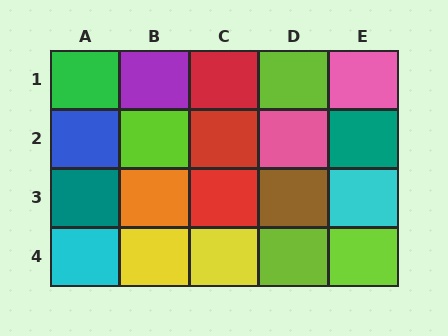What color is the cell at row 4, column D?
Lime.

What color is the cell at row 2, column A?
Blue.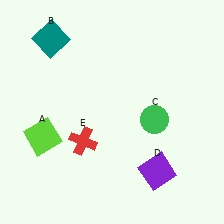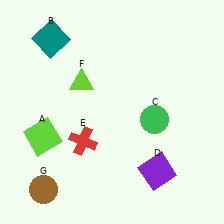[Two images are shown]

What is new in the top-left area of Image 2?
A lime triangle (F) was added in the top-left area of Image 2.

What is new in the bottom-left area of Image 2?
A brown circle (G) was added in the bottom-left area of Image 2.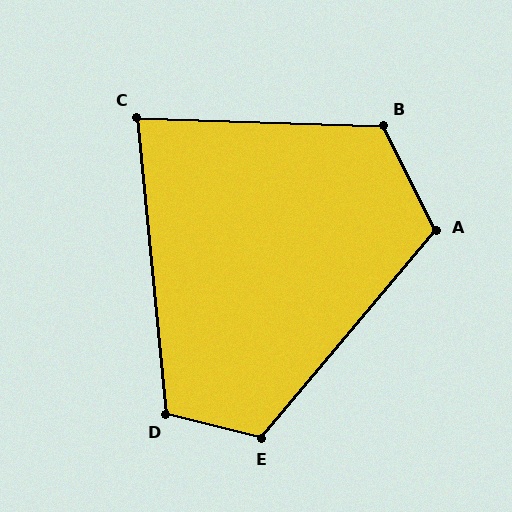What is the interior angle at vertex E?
Approximately 116 degrees (obtuse).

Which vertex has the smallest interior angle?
C, at approximately 83 degrees.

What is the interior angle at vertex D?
Approximately 110 degrees (obtuse).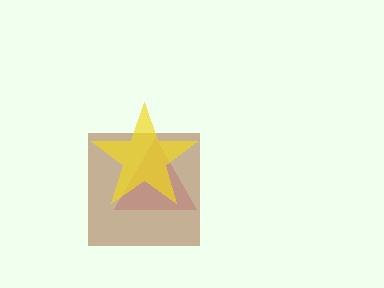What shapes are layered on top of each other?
The layered shapes are: a pink triangle, a brown square, a yellow star.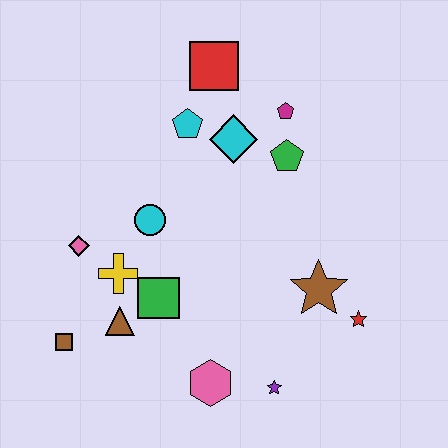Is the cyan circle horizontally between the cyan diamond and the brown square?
Yes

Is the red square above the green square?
Yes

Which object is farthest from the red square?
The purple star is farthest from the red square.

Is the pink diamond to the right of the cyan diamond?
No